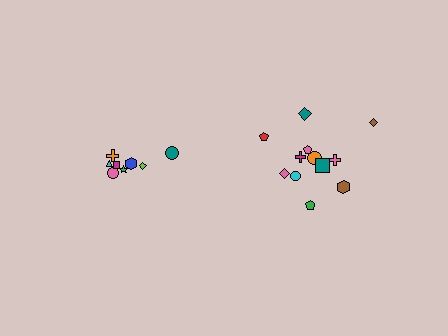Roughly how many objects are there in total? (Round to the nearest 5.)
Roughly 20 objects in total.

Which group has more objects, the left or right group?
The right group.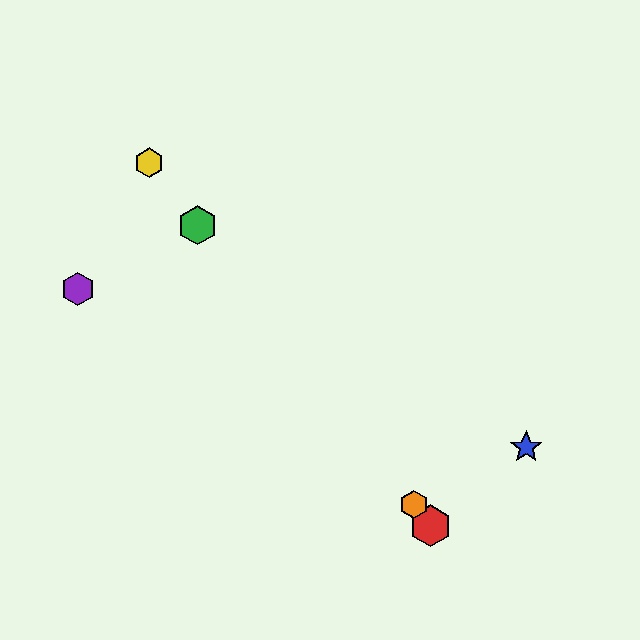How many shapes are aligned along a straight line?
4 shapes (the red hexagon, the green hexagon, the yellow hexagon, the orange hexagon) are aligned along a straight line.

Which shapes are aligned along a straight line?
The red hexagon, the green hexagon, the yellow hexagon, the orange hexagon are aligned along a straight line.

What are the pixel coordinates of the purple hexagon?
The purple hexagon is at (78, 289).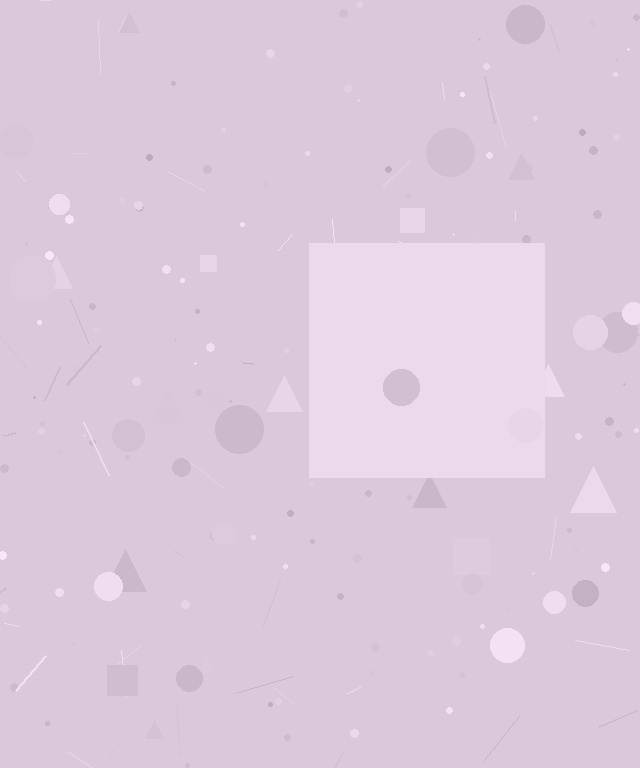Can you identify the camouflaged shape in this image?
The camouflaged shape is a square.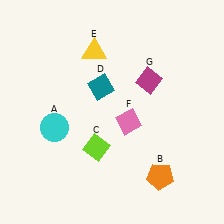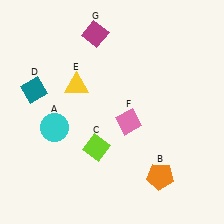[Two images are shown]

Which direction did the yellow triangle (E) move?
The yellow triangle (E) moved down.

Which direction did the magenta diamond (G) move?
The magenta diamond (G) moved left.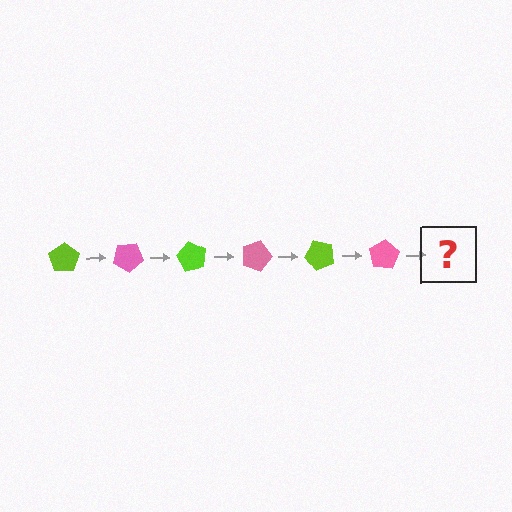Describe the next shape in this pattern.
It should be a lime pentagon, rotated 180 degrees from the start.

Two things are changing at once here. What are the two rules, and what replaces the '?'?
The two rules are that it rotates 30 degrees each step and the color cycles through lime and pink. The '?' should be a lime pentagon, rotated 180 degrees from the start.